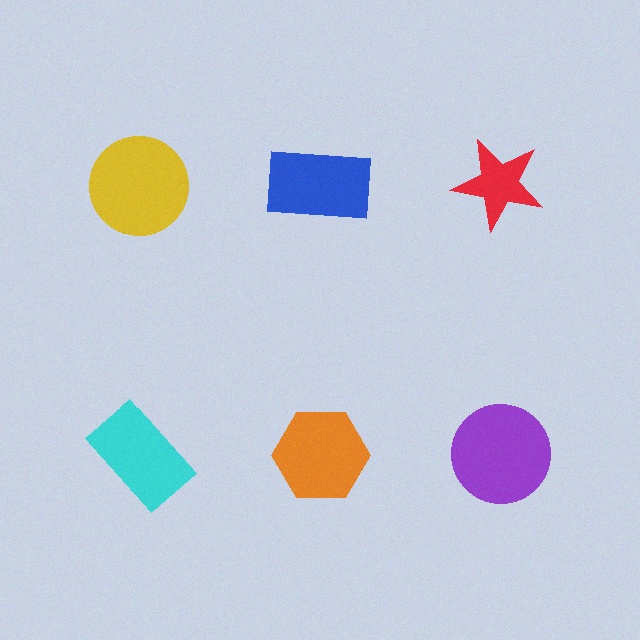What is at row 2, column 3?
A purple circle.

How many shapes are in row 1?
3 shapes.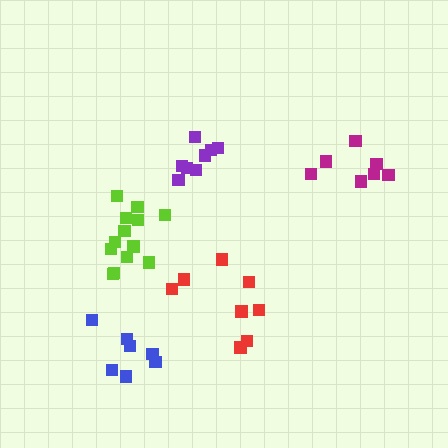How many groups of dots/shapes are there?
There are 5 groups.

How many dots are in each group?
Group 1: 7 dots, Group 2: 7 dots, Group 3: 13 dots, Group 4: 8 dots, Group 5: 8 dots (43 total).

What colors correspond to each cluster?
The clusters are colored: blue, magenta, lime, red, purple.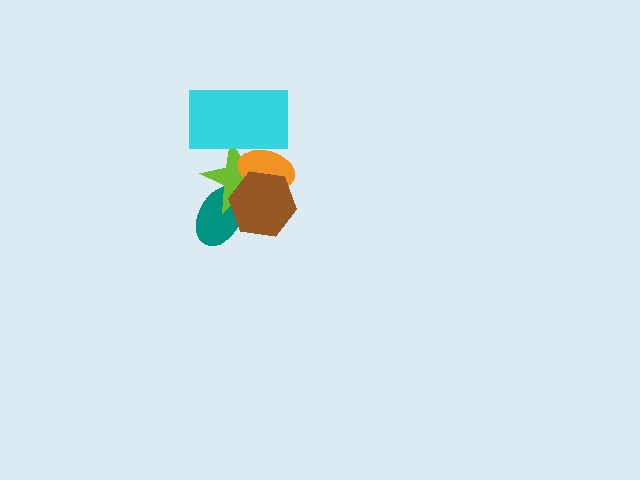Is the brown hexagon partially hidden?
No, no other shape covers it.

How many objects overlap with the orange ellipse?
3 objects overlap with the orange ellipse.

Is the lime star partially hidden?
Yes, it is partially covered by another shape.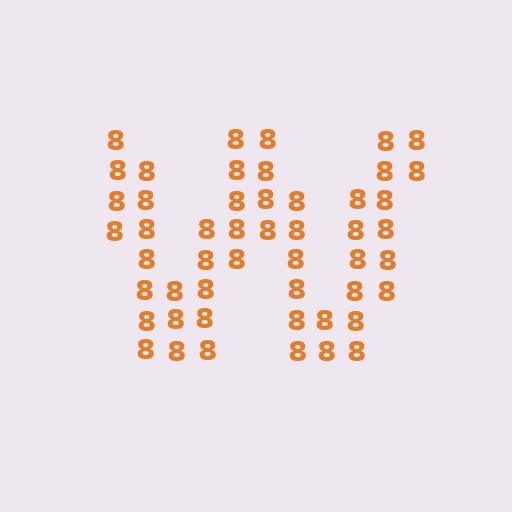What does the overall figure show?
The overall figure shows the letter W.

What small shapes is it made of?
It is made of small digit 8's.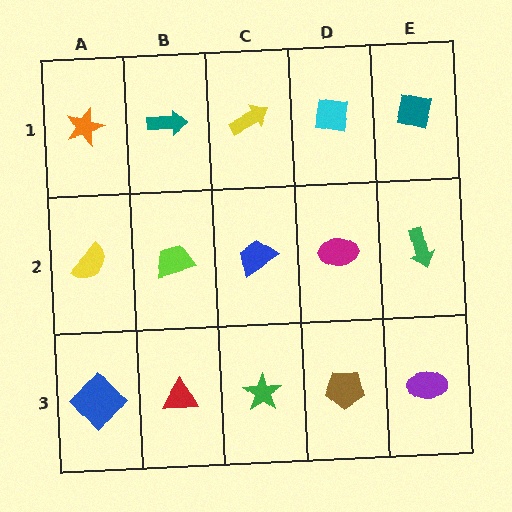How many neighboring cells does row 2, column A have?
3.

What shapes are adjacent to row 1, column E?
A green arrow (row 2, column E), a cyan square (row 1, column D).